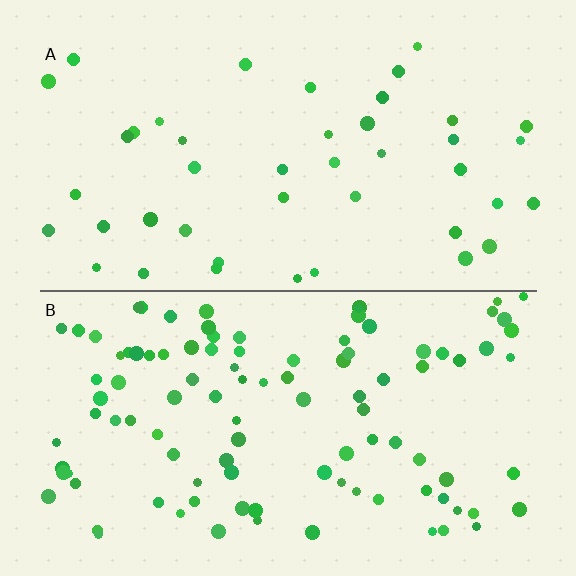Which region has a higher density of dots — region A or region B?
B (the bottom).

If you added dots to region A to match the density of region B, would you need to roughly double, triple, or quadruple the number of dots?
Approximately double.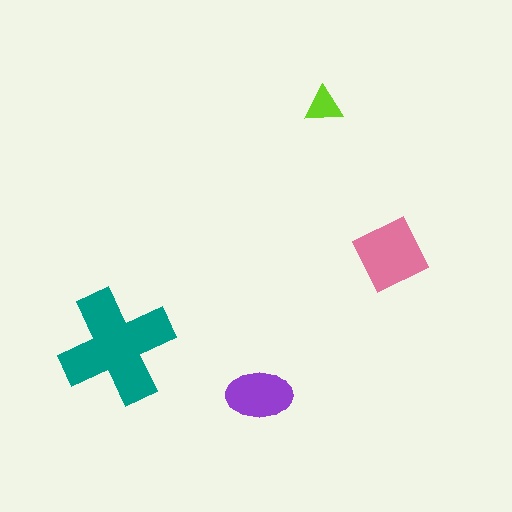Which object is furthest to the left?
The teal cross is leftmost.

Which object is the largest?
The teal cross.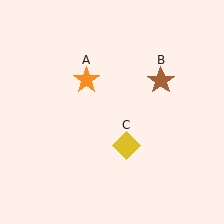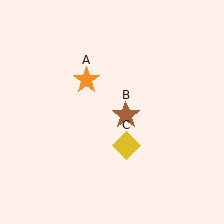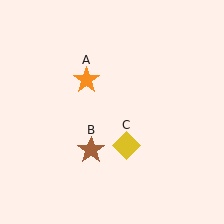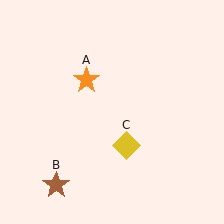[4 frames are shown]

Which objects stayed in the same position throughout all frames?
Orange star (object A) and yellow diamond (object C) remained stationary.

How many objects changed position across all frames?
1 object changed position: brown star (object B).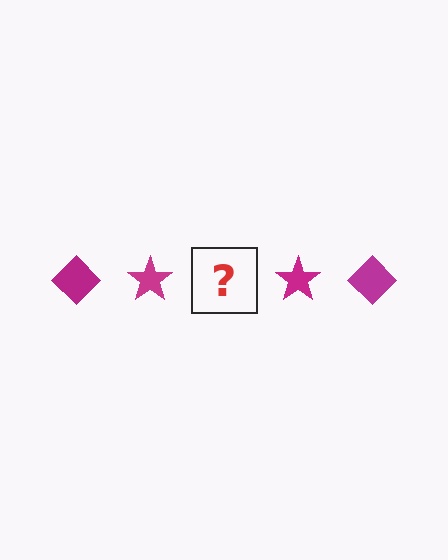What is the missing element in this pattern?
The missing element is a magenta diamond.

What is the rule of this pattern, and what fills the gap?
The rule is that the pattern cycles through diamond, star shapes in magenta. The gap should be filled with a magenta diamond.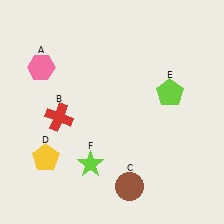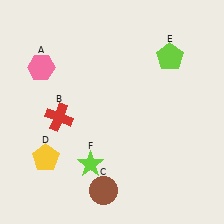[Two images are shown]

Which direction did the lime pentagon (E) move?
The lime pentagon (E) moved up.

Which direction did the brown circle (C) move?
The brown circle (C) moved left.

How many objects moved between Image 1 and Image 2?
2 objects moved between the two images.